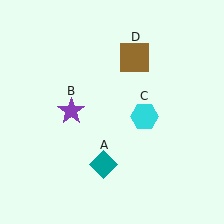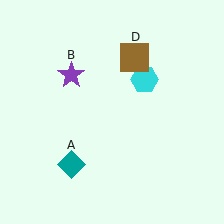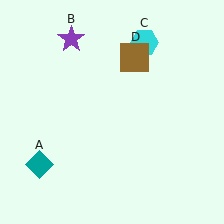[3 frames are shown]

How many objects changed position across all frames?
3 objects changed position: teal diamond (object A), purple star (object B), cyan hexagon (object C).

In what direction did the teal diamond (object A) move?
The teal diamond (object A) moved left.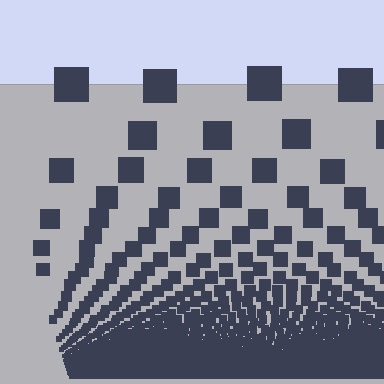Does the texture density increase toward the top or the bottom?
Density increases toward the bottom.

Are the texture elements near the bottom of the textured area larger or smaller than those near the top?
Smaller. The gradient is inverted — elements near the bottom are smaller and denser.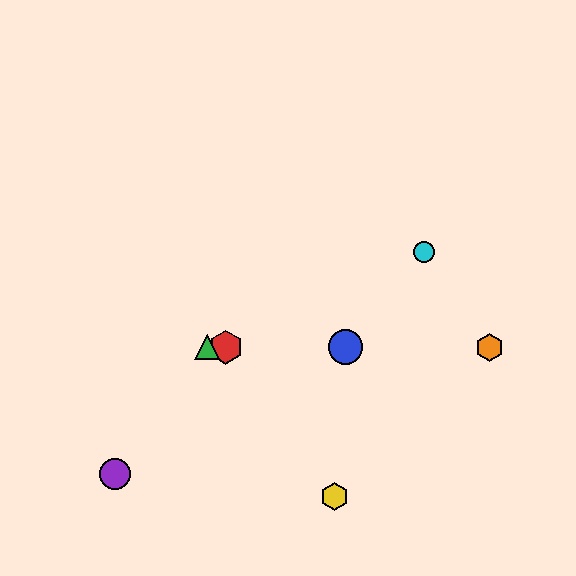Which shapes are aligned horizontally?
The red hexagon, the blue circle, the green triangle, the orange hexagon are aligned horizontally.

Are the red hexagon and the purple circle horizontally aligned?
No, the red hexagon is at y≈347 and the purple circle is at y≈474.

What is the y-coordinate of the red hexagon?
The red hexagon is at y≈347.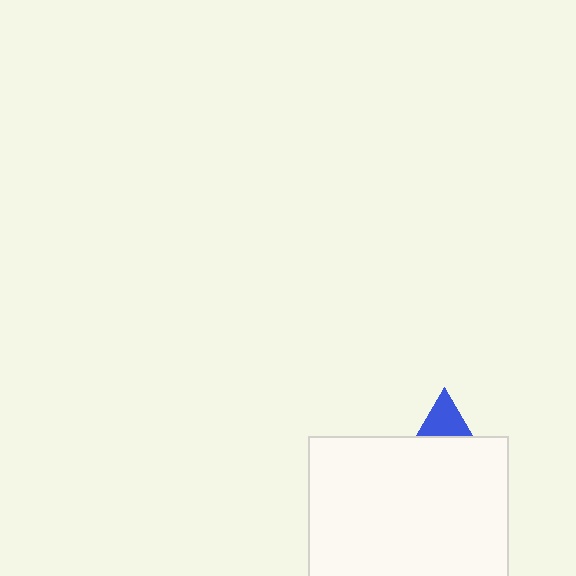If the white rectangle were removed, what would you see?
You would see the complete blue triangle.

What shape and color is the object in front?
The object in front is a white rectangle.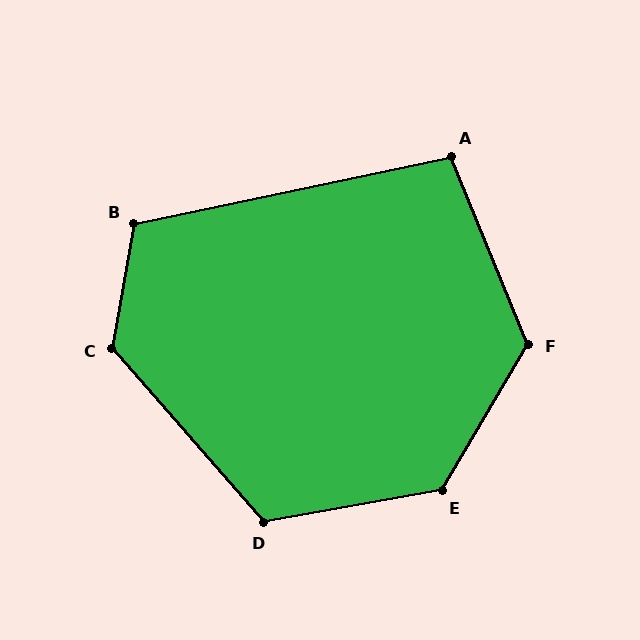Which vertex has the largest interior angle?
E, at approximately 131 degrees.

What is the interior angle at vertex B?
Approximately 112 degrees (obtuse).